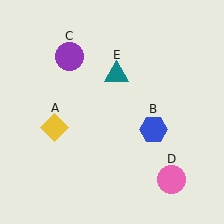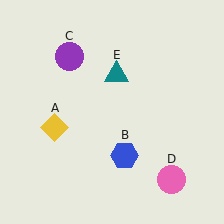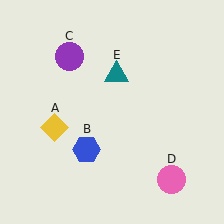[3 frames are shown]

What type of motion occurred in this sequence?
The blue hexagon (object B) rotated clockwise around the center of the scene.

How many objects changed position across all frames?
1 object changed position: blue hexagon (object B).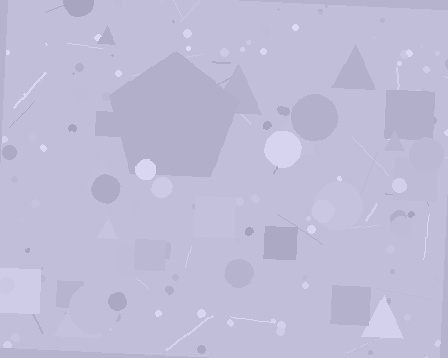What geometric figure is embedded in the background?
A pentagon is embedded in the background.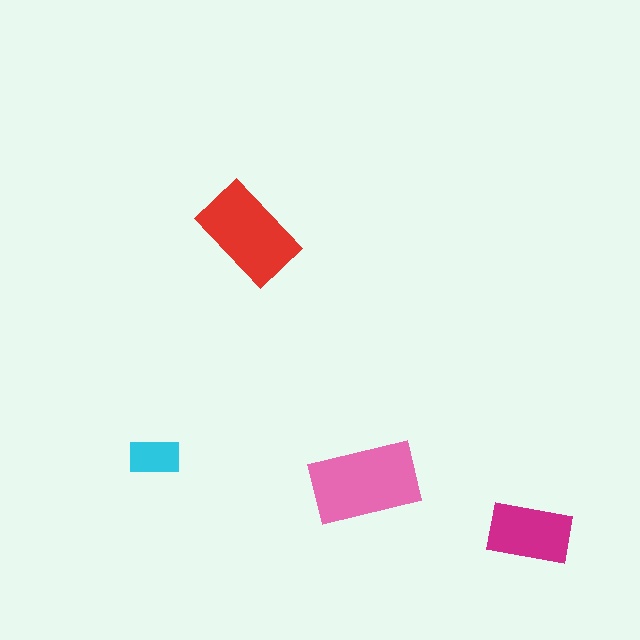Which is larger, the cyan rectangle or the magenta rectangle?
The magenta one.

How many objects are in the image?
There are 4 objects in the image.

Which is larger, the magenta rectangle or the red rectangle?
The red one.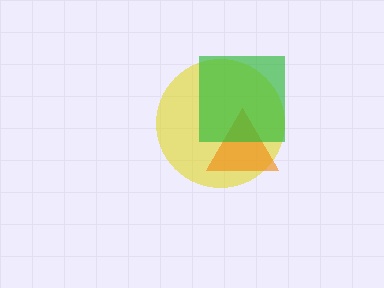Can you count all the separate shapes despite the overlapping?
Yes, there are 3 separate shapes.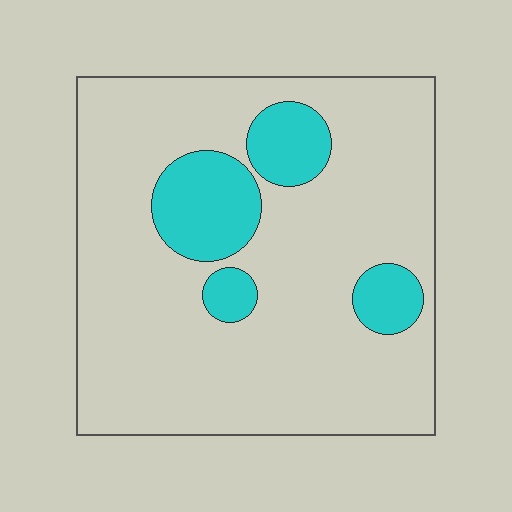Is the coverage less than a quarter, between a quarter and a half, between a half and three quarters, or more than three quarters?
Less than a quarter.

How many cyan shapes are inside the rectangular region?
4.